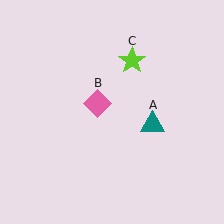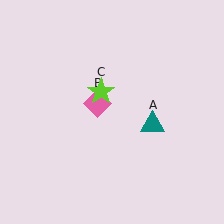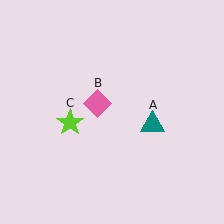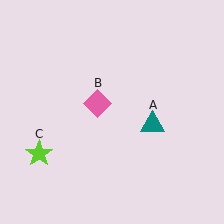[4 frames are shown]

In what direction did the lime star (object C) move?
The lime star (object C) moved down and to the left.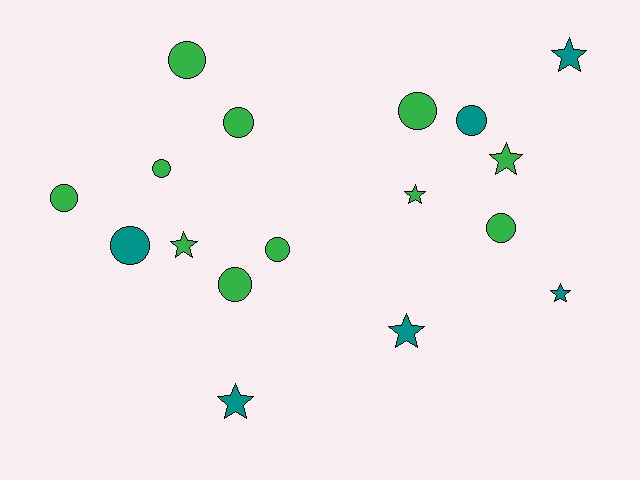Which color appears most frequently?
Green, with 11 objects.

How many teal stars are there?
There are 4 teal stars.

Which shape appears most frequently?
Circle, with 10 objects.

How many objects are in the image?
There are 17 objects.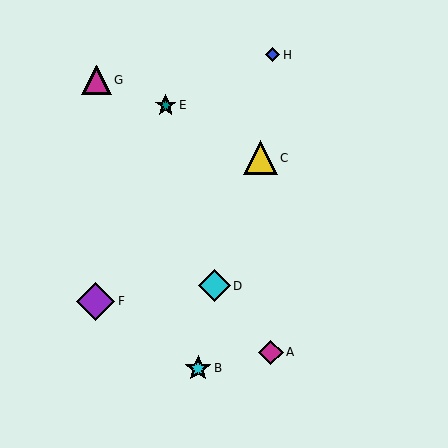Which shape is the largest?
The purple diamond (labeled F) is the largest.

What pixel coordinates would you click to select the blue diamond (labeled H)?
Click at (273, 55) to select the blue diamond H.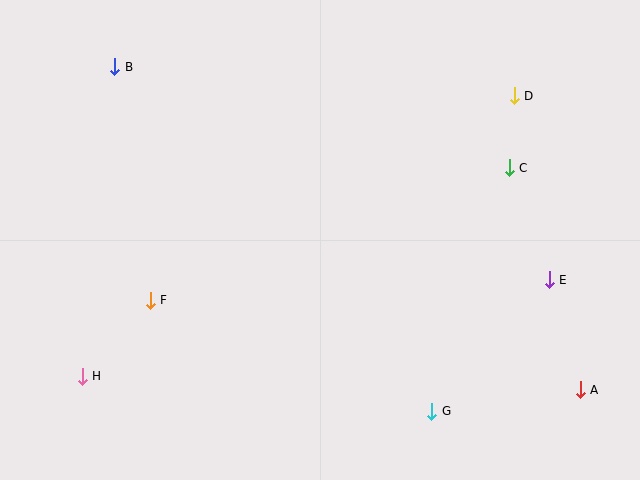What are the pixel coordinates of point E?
Point E is at (549, 280).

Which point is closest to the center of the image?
Point F at (150, 300) is closest to the center.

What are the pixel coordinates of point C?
Point C is at (509, 168).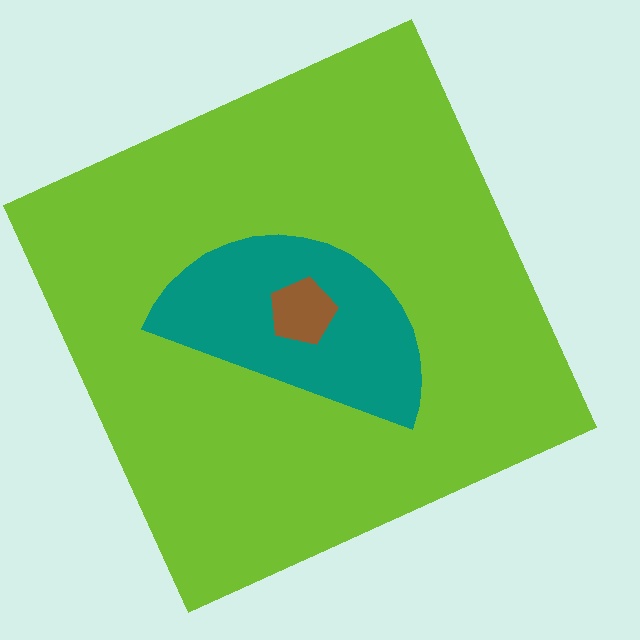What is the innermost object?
The brown pentagon.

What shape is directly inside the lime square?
The teal semicircle.